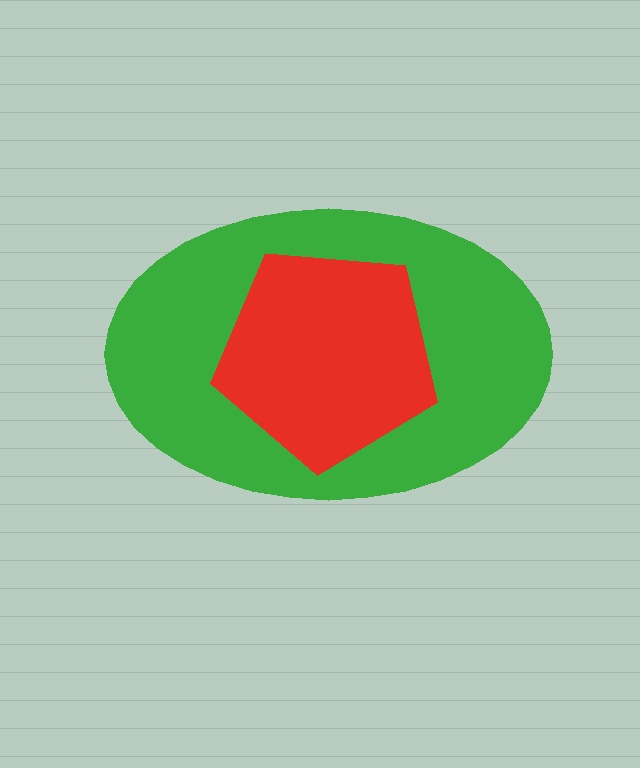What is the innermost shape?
The red pentagon.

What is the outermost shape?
The green ellipse.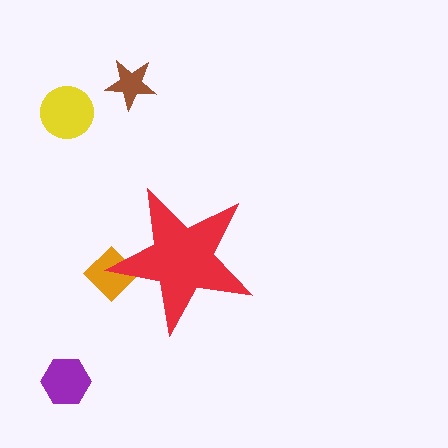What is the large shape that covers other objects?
A red star.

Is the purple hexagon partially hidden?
No, the purple hexagon is fully visible.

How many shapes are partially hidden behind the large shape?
1 shape is partially hidden.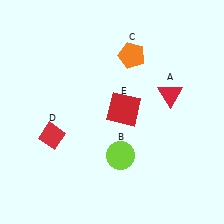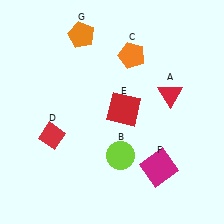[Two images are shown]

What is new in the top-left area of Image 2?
An orange pentagon (G) was added in the top-left area of Image 2.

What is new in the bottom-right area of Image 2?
A magenta square (F) was added in the bottom-right area of Image 2.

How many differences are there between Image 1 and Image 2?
There are 2 differences between the two images.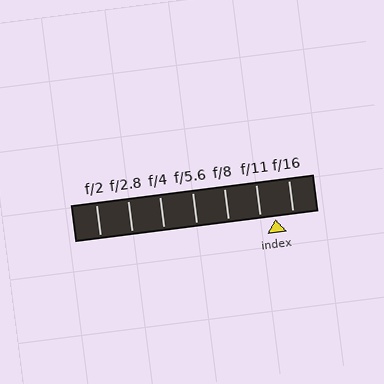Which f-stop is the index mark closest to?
The index mark is closest to f/11.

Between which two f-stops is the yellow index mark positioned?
The index mark is between f/11 and f/16.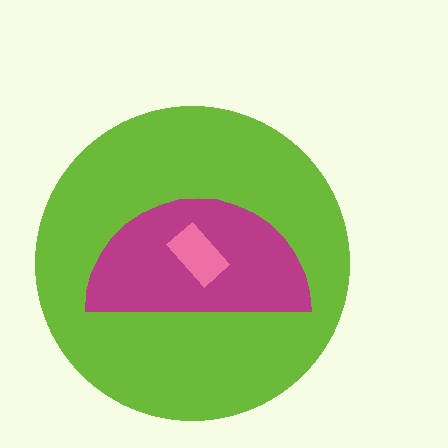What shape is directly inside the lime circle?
The magenta semicircle.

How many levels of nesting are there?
3.